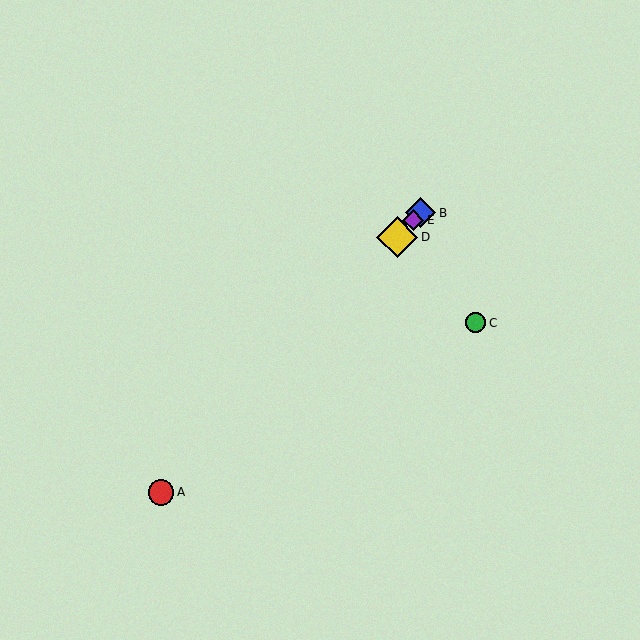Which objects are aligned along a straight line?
Objects A, B, D, E are aligned along a straight line.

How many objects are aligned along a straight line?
4 objects (A, B, D, E) are aligned along a straight line.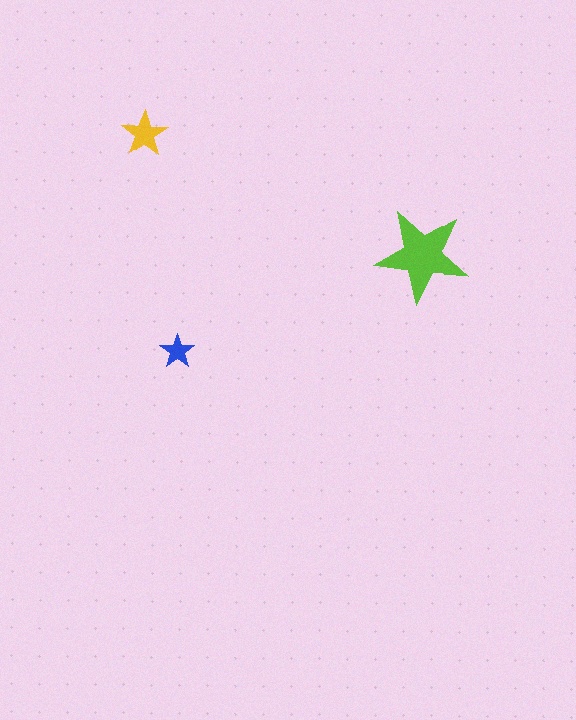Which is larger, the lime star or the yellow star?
The lime one.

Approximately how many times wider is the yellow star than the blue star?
About 1.5 times wider.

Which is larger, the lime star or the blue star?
The lime one.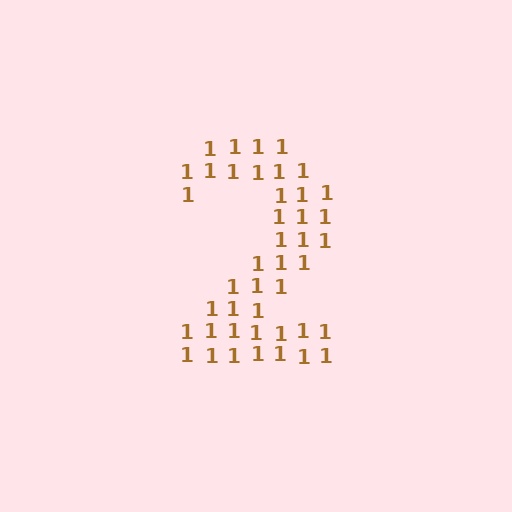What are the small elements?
The small elements are digit 1's.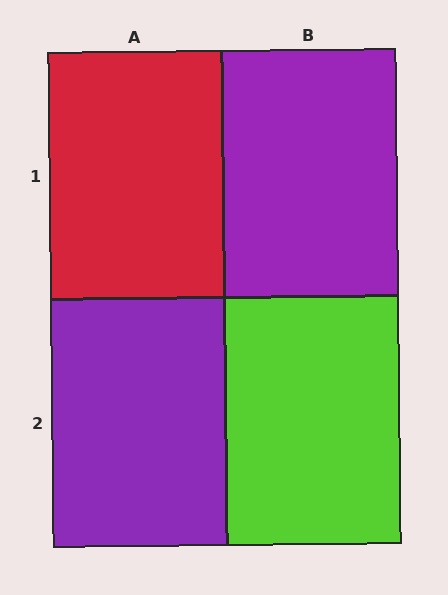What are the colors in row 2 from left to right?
Purple, lime.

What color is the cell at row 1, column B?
Purple.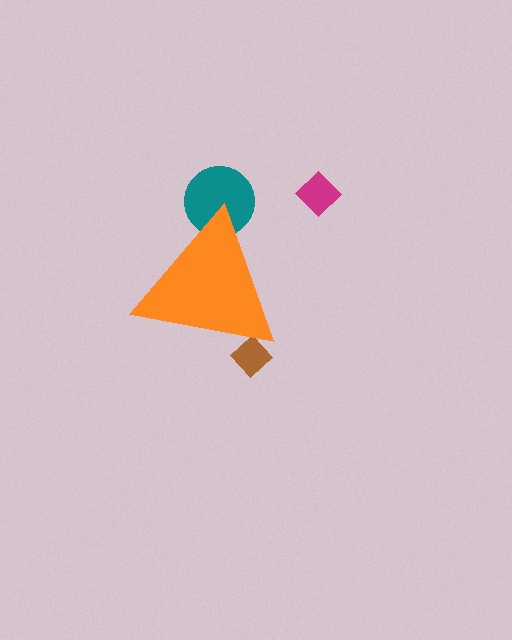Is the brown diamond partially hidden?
Yes, the brown diamond is partially hidden behind the orange triangle.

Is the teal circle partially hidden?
Yes, the teal circle is partially hidden behind the orange triangle.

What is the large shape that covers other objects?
An orange triangle.